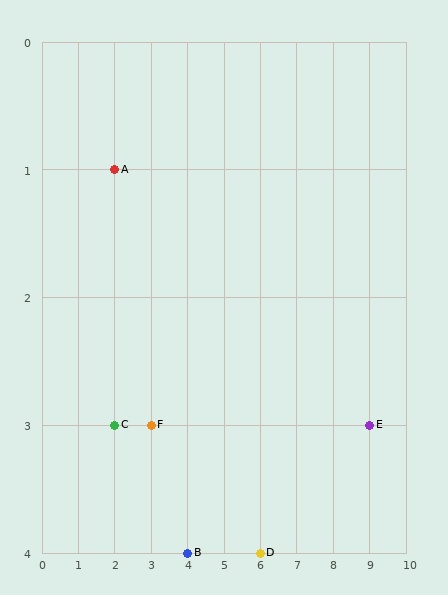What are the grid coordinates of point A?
Point A is at grid coordinates (2, 1).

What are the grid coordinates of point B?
Point B is at grid coordinates (4, 4).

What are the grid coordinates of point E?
Point E is at grid coordinates (9, 3).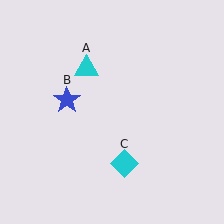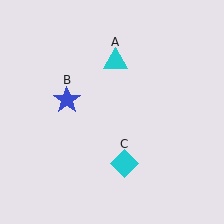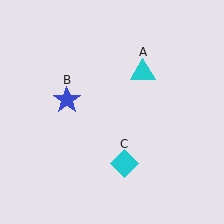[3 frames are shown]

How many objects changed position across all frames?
1 object changed position: cyan triangle (object A).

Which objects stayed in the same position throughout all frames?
Blue star (object B) and cyan diamond (object C) remained stationary.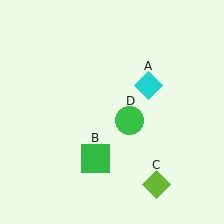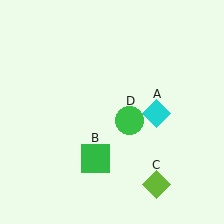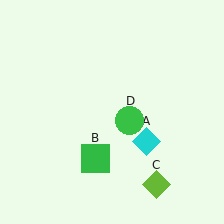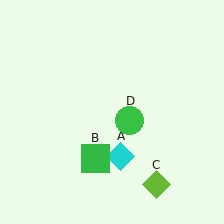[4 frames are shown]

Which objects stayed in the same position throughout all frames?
Green square (object B) and lime diamond (object C) and green circle (object D) remained stationary.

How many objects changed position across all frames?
1 object changed position: cyan diamond (object A).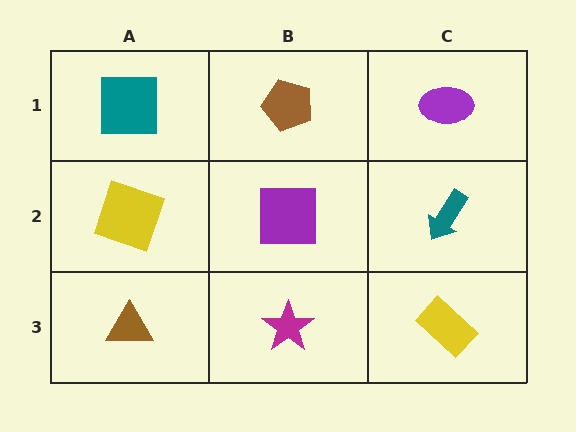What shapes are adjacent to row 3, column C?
A teal arrow (row 2, column C), a magenta star (row 3, column B).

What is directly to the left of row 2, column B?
A yellow square.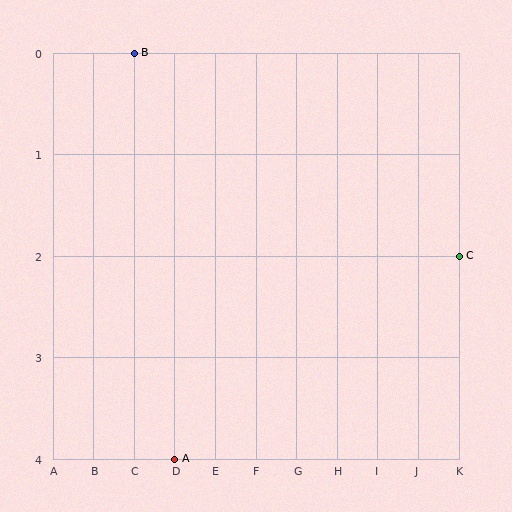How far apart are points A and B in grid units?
Points A and B are 1 column and 4 rows apart (about 4.1 grid units diagonally).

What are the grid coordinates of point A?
Point A is at grid coordinates (D, 4).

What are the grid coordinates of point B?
Point B is at grid coordinates (C, 0).